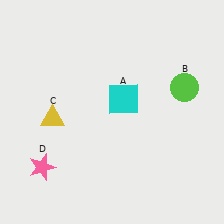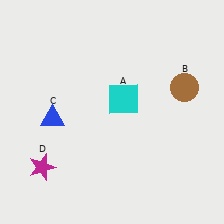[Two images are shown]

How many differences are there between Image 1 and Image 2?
There are 3 differences between the two images.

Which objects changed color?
B changed from lime to brown. C changed from yellow to blue. D changed from pink to magenta.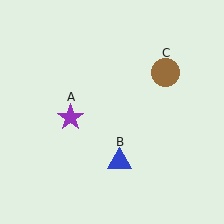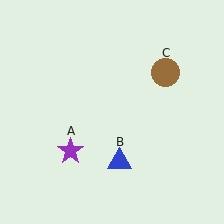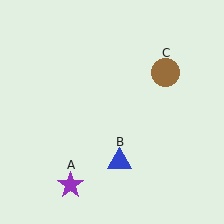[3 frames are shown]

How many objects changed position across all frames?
1 object changed position: purple star (object A).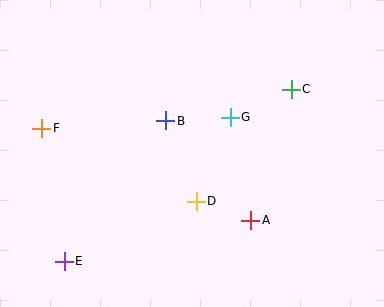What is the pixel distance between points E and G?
The distance between E and G is 220 pixels.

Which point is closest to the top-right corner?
Point C is closest to the top-right corner.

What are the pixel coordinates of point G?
Point G is at (230, 117).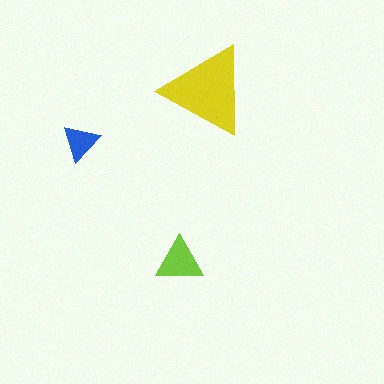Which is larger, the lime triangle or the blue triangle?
The lime one.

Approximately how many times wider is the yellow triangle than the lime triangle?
About 2 times wider.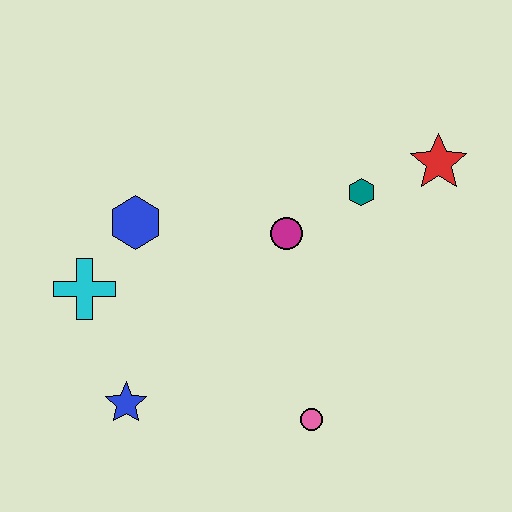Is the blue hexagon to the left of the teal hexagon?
Yes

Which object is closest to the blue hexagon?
The cyan cross is closest to the blue hexagon.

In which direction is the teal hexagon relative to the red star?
The teal hexagon is to the left of the red star.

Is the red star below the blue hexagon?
No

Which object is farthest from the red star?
The blue star is farthest from the red star.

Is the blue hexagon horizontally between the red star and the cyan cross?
Yes